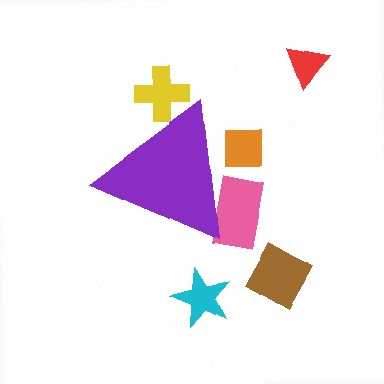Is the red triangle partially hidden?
No, the red triangle is fully visible.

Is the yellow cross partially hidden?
Yes, the yellow cross is partially hidden behind the purple triangle.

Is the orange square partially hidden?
Yes, the orange square is partially hidden behind the purple triangle.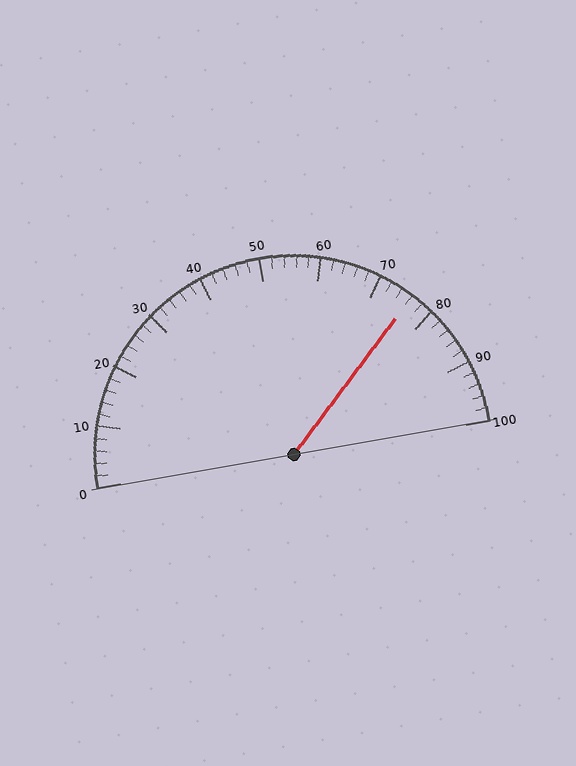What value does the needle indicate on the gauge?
The needle indicates approximately 76.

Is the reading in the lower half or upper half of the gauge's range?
The reading is in the upper half of the range (0 to 100).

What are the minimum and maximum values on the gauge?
The gauge ranges from 0 to 100.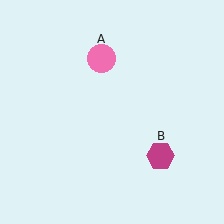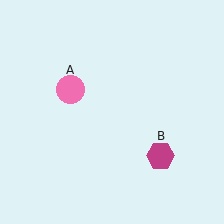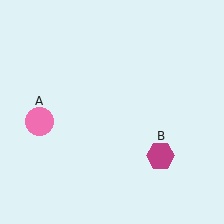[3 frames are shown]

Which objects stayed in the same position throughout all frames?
Magenta hexagon (object B) remained stationary.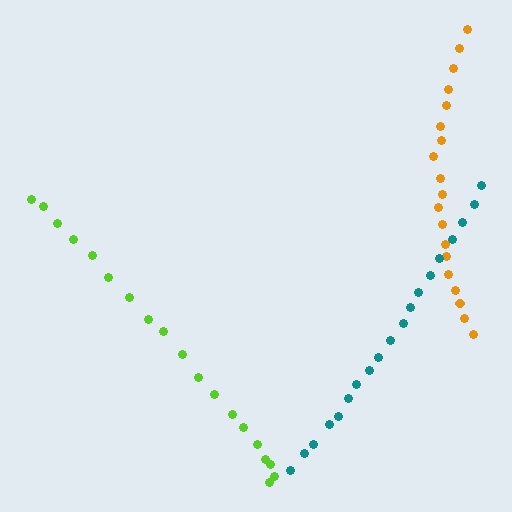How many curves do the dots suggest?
There are 3 distinct paths.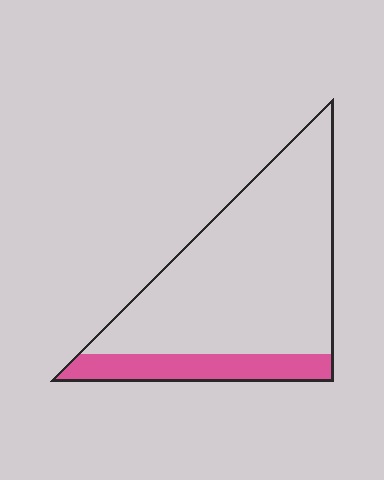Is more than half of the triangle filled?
No.